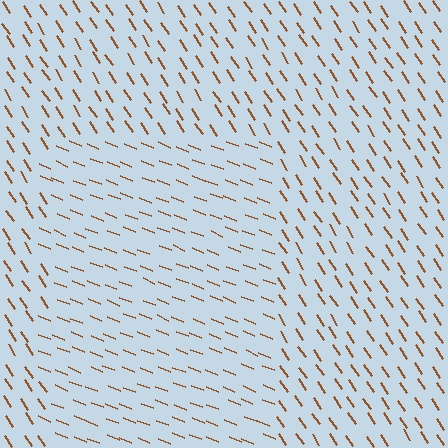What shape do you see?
I see a rectangle.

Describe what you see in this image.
The image is filled with small brown line segments. A rectangle region in the image has lines oriented differently from the surrounding lines, creating a visible texture boundary.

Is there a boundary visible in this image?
Yes, there is a texture boundary formed by a change in line orientation.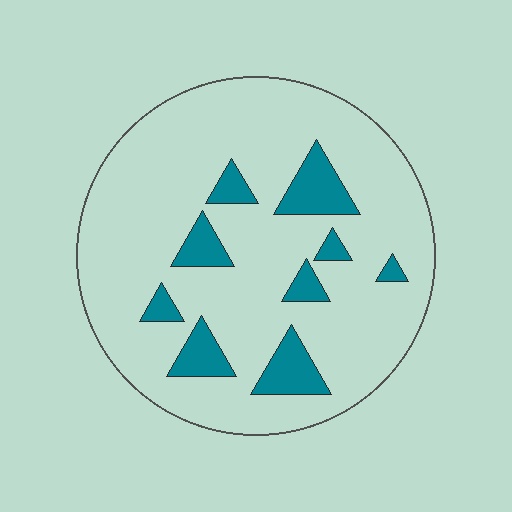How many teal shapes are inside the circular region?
9.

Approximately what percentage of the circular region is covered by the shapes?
Approximately 15%.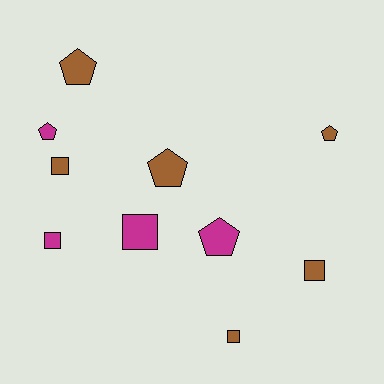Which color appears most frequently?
Brown, with 6 objects.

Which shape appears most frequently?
Pentagon, with 5 objects.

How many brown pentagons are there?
There are 3 brown pentagons.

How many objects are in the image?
There are 10 objects.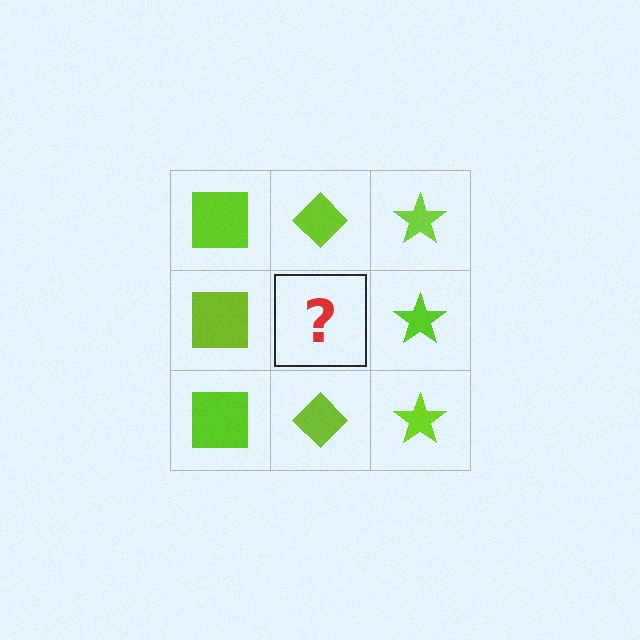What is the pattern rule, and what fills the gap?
The rule is that each column has a consistent shape. The gap should be filled with a lime diamond.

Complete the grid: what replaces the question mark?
The question mark should be replaced with a lime diamond.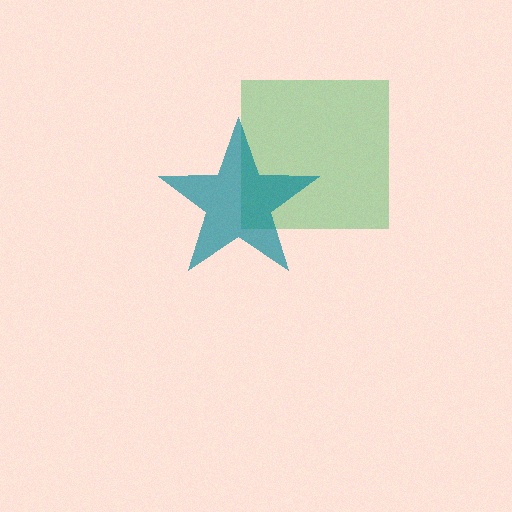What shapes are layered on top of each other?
The layered shapes are: a green square, a teal star.